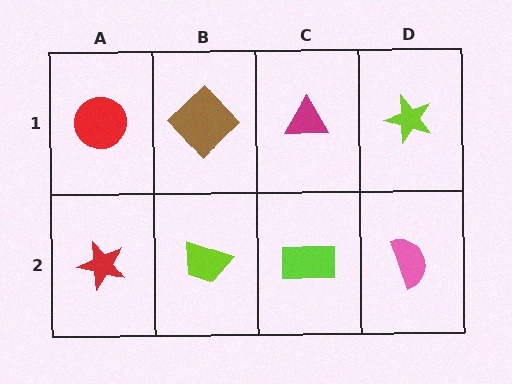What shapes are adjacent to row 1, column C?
A lime rectangle (row 2, column C), a brown diamond (row 1, column B), a lime star (row 1, column D).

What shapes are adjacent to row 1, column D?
A pink semicircle (row 2, column D), a magenta triangle (row 1, column C).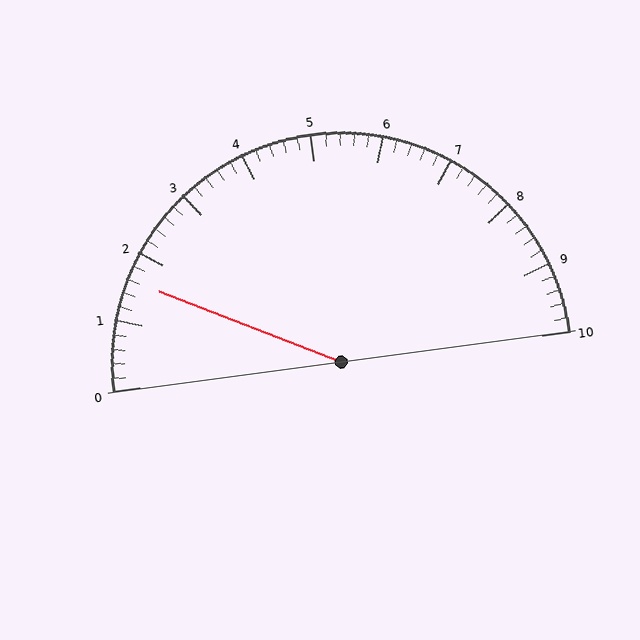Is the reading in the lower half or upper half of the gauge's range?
The reading is in the lower half of the range (0 to 10).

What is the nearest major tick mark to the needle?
The nearest major tick mark is 2.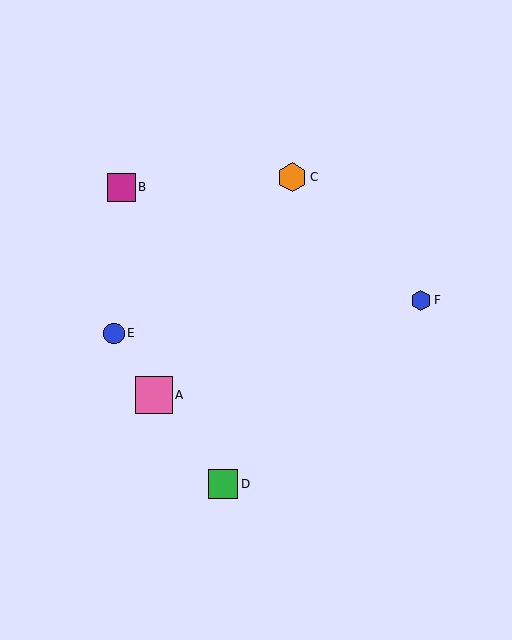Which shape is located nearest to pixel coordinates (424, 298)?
The blue hexagon (labeled F) at (421, 300) is nearest to that location.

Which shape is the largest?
The pink square (labeled A) is the largest.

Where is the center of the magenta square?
The center of the magenta square is at (121, 187).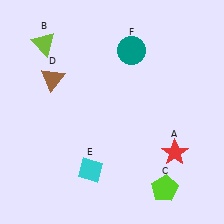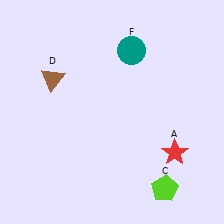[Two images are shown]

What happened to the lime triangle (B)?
The lime triangle (B) was removed in Image 2. It was in the top-left area of Image 1.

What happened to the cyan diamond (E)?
The cyan diamond (E) was removed in Image 2. It was in the bottom-left area of Image 1.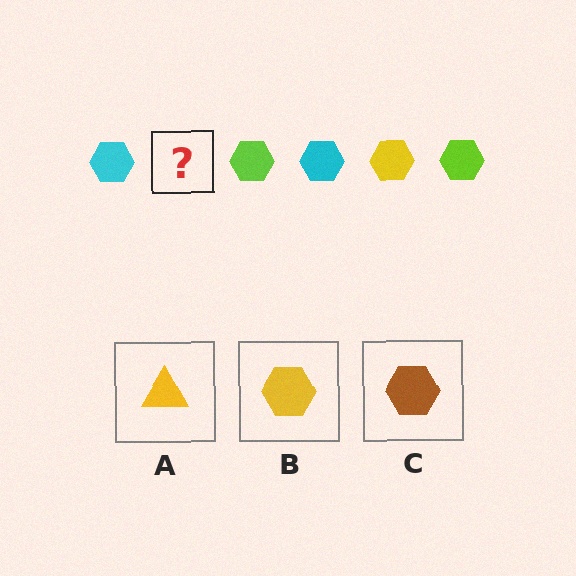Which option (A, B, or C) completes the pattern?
B.